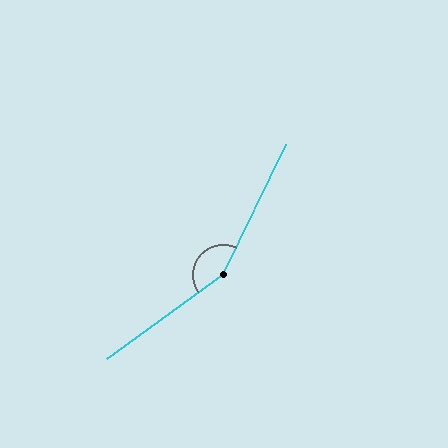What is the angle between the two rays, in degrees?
Approximately 152 degrees.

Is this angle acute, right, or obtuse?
It is obtuse.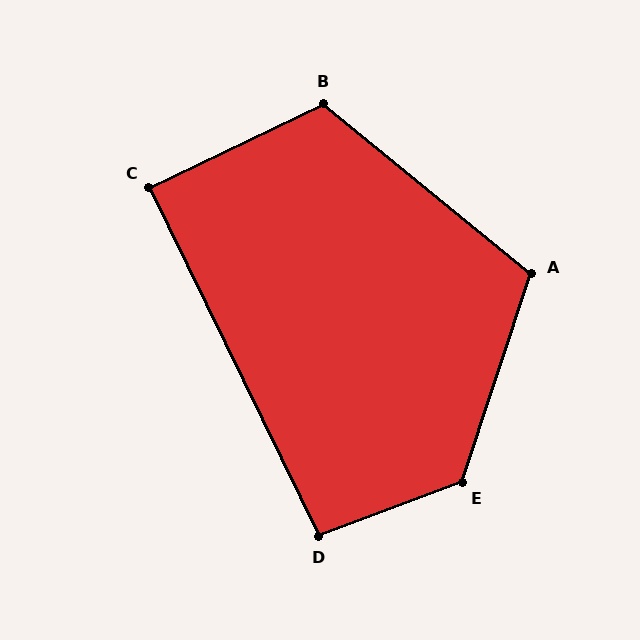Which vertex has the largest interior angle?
E, at approximately 129 degrees.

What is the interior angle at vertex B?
Approximately 115 degrees (obtuse).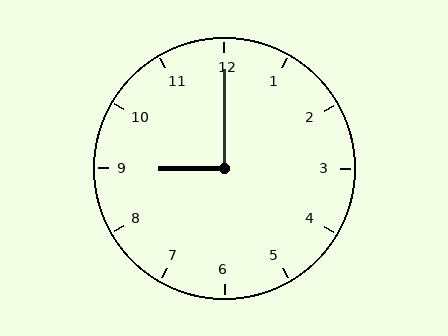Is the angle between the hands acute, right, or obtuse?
It is right.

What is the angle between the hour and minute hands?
Approximately 90 degrees.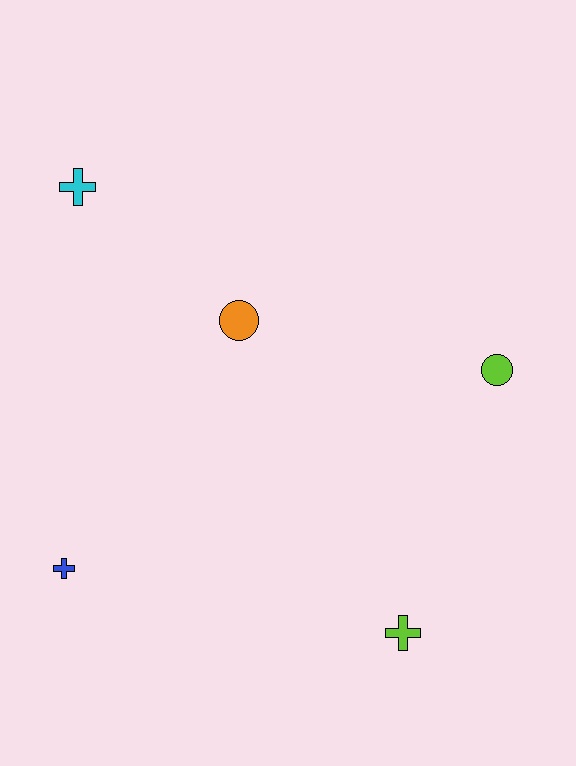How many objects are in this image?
There are 5 objects.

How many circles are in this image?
There are 2 circles.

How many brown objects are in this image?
There are no brown objects.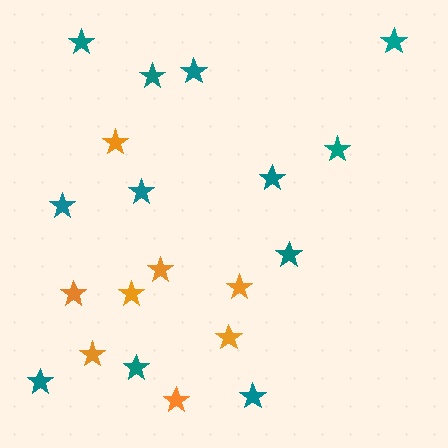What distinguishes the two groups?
There are 2 groups: one group of teal stars (12) and one group of orange stars (8).